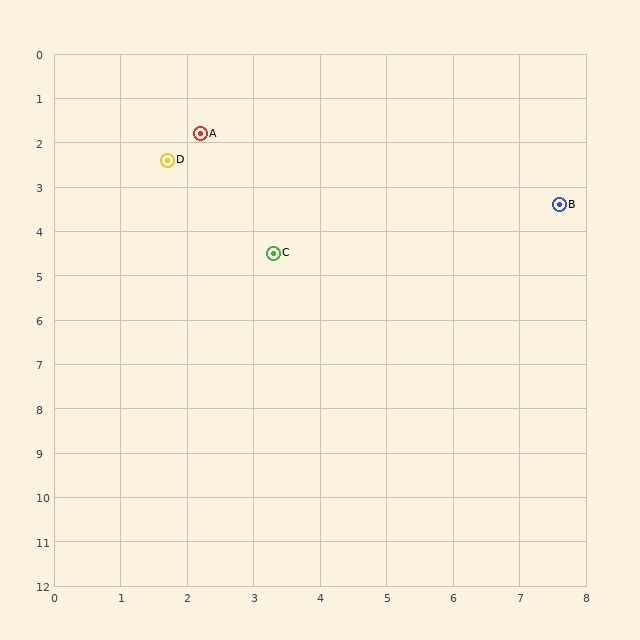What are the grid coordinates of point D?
Point D is at approximately (1.7, 2.4).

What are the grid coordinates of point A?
Point A is at approximately (2.2, 1.8).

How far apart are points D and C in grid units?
Points D and C are about 2.6 grid units apart.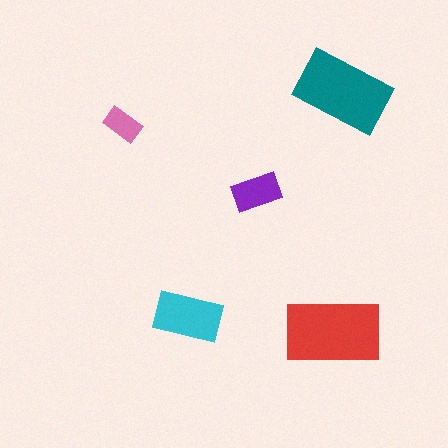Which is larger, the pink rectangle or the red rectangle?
The red one.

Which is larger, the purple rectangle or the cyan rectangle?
The cyan one.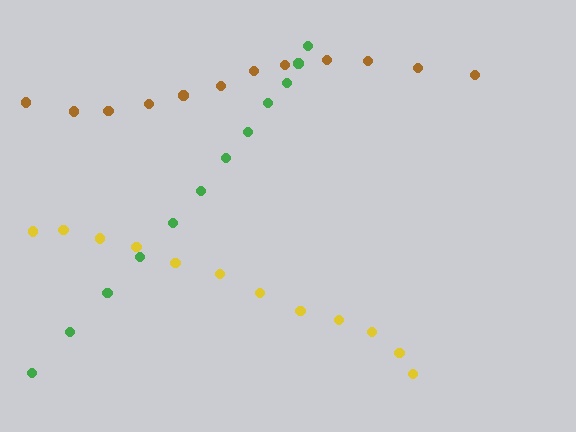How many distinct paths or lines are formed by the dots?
There are 3 distinct paths.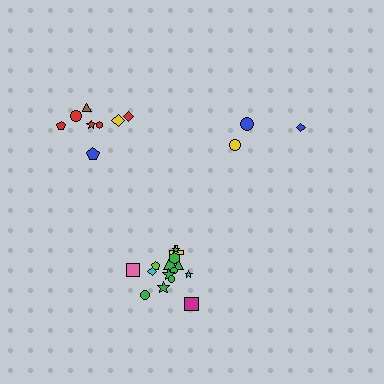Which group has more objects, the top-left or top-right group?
The top-left group.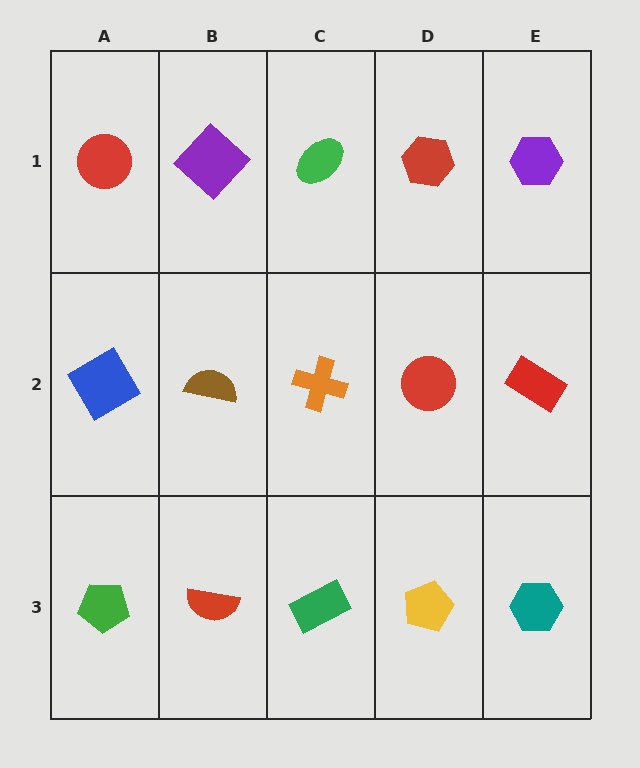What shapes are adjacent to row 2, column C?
A green ellipse (row 1, column C), a green rectangle (row 3, column C), a brown semicircle (row 2, column B), a red circle (row 2, column D).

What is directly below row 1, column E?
A red rectangle.